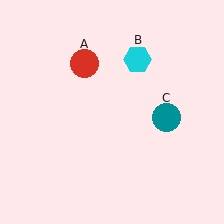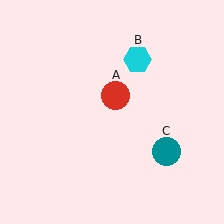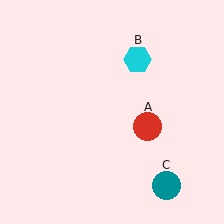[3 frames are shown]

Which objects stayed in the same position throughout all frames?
Cyan hexagon (object B) remained stationary.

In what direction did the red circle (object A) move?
The red circle (object A) moved down and to the right.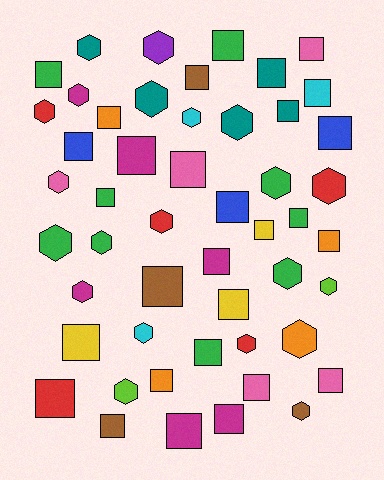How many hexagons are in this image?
There are 21 hexagons.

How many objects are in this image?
There are 50 objects.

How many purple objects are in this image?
There is 1 purple object.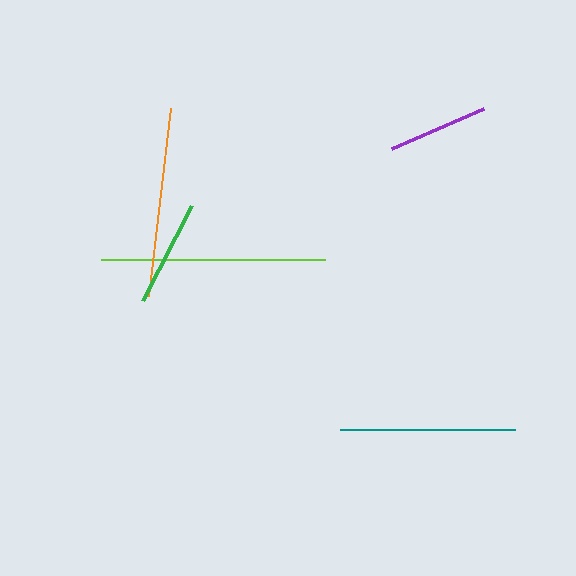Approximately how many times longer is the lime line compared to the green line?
The lime line is approximately 2.1 times the length of the green line.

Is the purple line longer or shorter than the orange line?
The orange line is longer than the purple line.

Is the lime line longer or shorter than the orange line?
The lime line is longer than the orange line.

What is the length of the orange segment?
The orange segment is approximately 188 pixels long.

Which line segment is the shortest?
The purple line is the shortest at approximately 101 pixels.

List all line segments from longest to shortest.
From longest to shortest: lime, orange, teal, green, purple.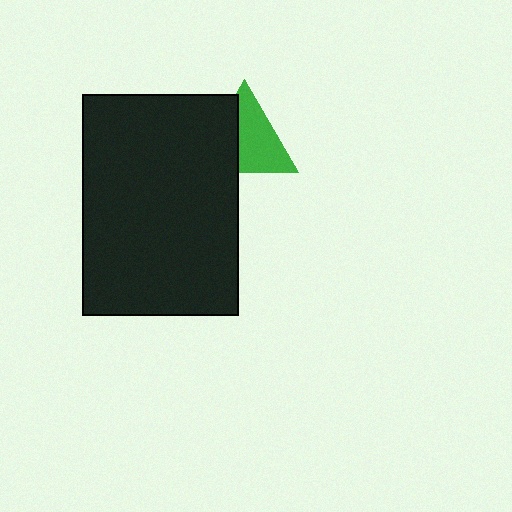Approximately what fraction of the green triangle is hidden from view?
Roughly 41% of the green triangle is hidden behind the black rectangle.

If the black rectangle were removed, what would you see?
You would see the complete green triangle.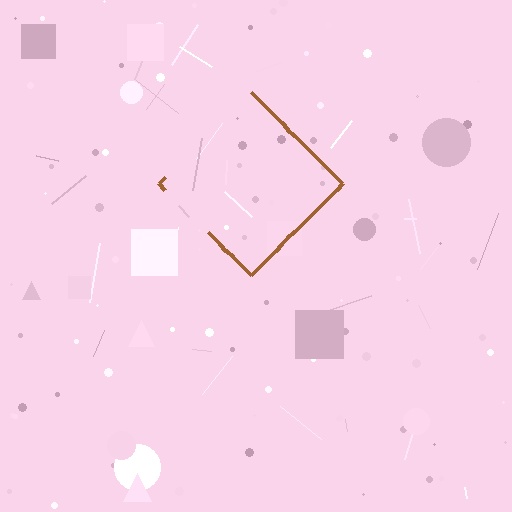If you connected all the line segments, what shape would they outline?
They would outline a diamond.